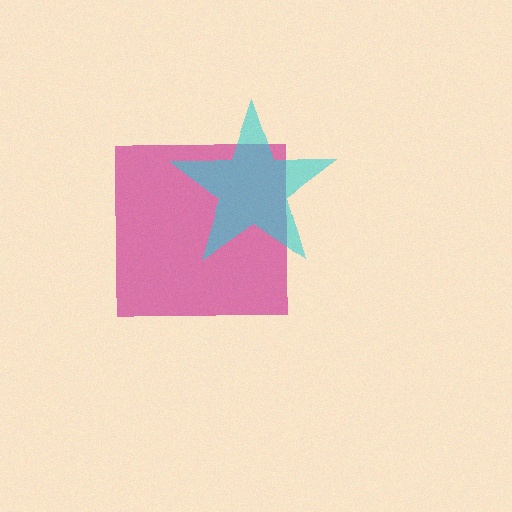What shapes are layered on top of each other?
The layered shapes are: a magenta square, a cyan star.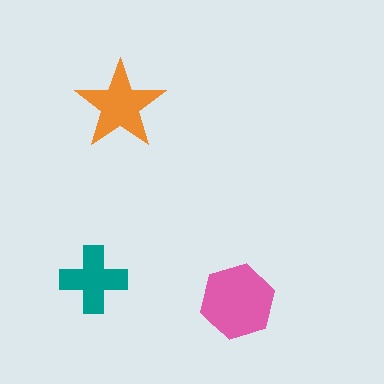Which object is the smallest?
The teal cross.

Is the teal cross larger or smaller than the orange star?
Smaller.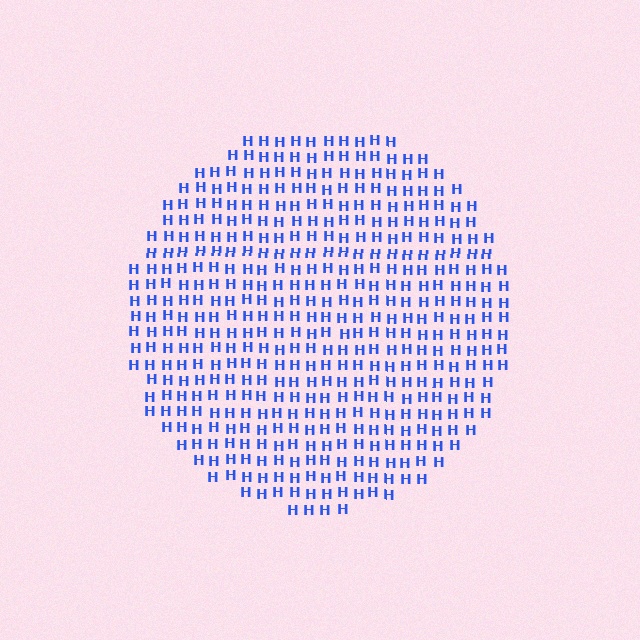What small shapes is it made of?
It is made of small letter H's.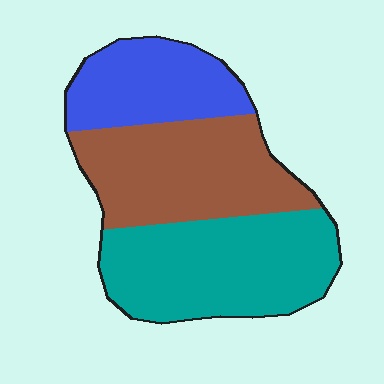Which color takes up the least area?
Blue, at roughly 25%.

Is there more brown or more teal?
Teal.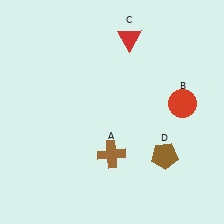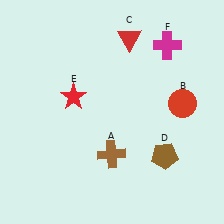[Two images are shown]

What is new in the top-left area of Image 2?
A red star (E) was added in the top-left area of Image 2.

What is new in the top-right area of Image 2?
A magenta cross (F) was added in the top-right area of Image 2.